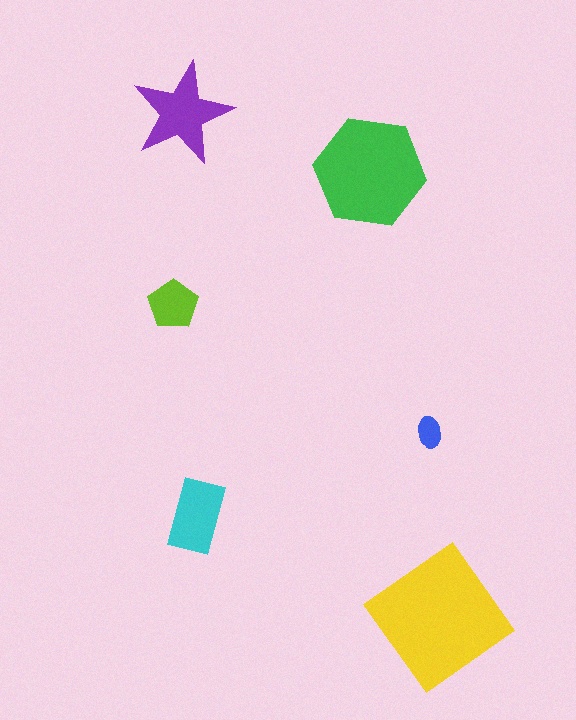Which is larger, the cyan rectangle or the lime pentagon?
The cyan rectangle.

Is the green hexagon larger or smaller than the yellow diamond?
Smaller.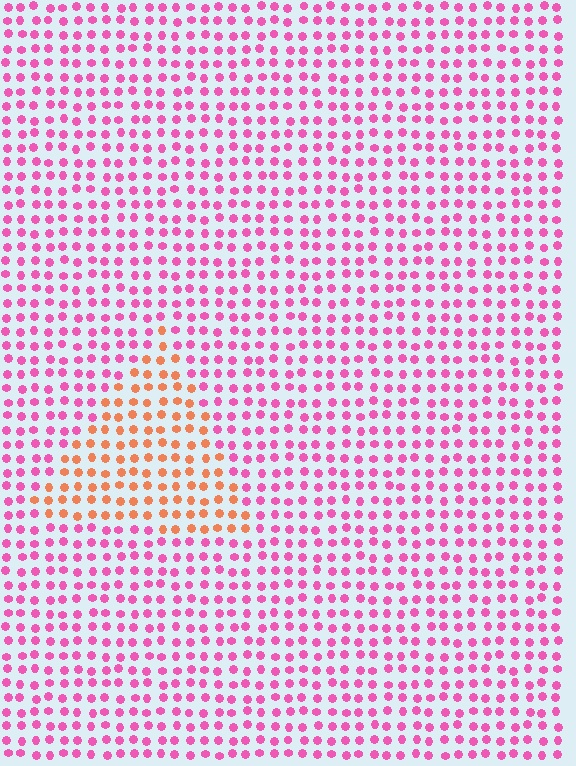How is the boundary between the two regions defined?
The boundary is defined purely by a slight shift in hue (about 53 degrees). Spacing, size, and orientation are identical on both sides.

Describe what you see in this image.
The image is filled with small pink elements in a uniform arrangement. A triangle-shaped region is visible where the elements are tinted to a slightly different hue, forming a subtle color boundary.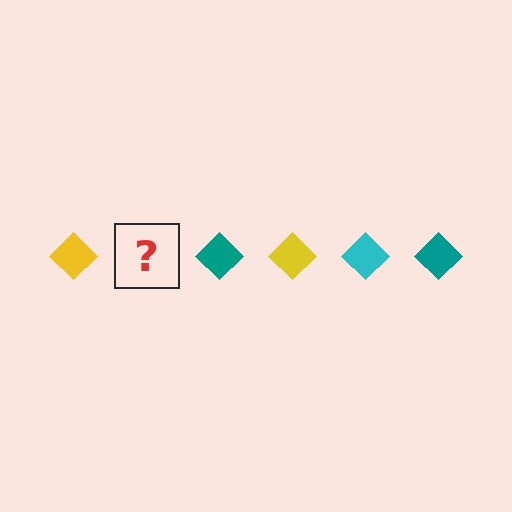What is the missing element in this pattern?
The missing element is a cyan diamond.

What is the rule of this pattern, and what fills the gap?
The rule is that the pattern cycles through yellow, cyan, teal diamonds. The gap should be filled with a cyan diamond.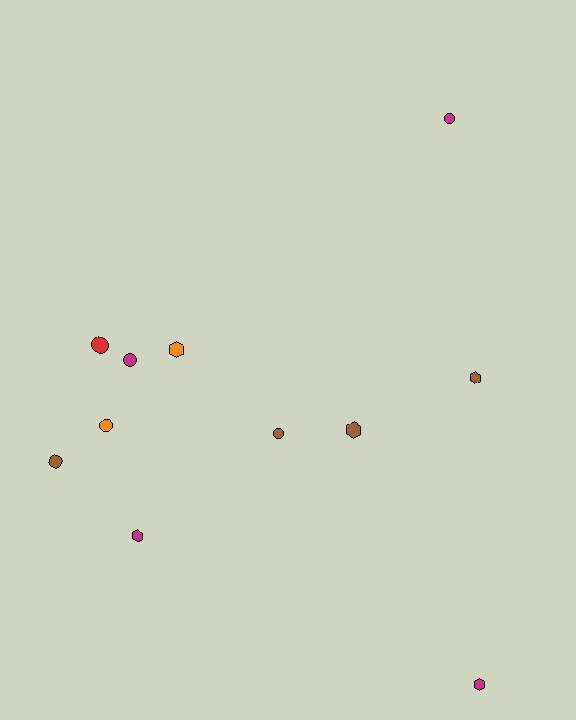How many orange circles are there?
There is 1 orange circle.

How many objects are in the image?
There are 11 objects.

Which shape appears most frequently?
Circle, with 6 objects.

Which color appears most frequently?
Brown, with 4 objects.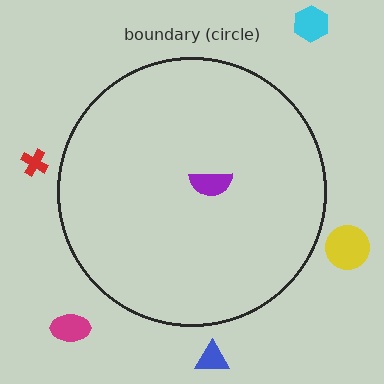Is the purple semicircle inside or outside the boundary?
Inside.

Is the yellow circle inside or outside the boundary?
Outside.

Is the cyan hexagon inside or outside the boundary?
Outside.